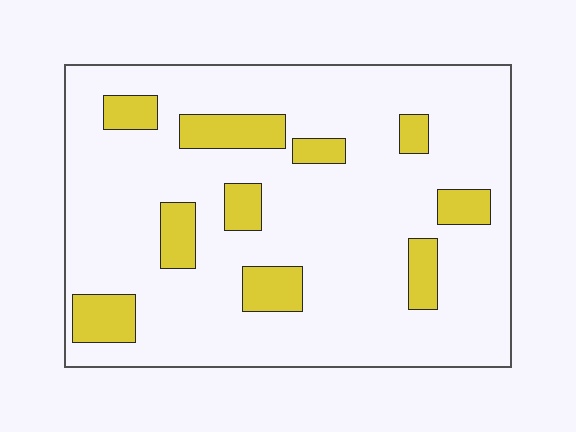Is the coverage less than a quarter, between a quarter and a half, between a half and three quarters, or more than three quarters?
Less than a quarter.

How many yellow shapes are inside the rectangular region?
10.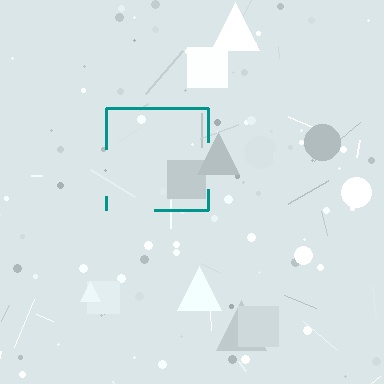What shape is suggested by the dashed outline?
The dashed outline suggests a square.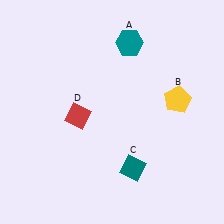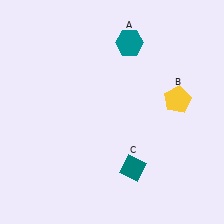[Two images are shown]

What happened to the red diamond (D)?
The red diamond (D) was removed in Image 2. It was in the bottom-left area of Image 1.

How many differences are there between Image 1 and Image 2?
There is 1 difference between the two images.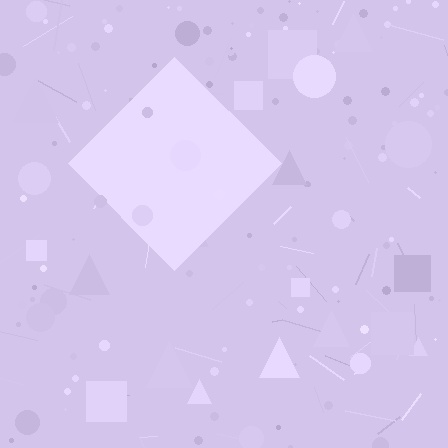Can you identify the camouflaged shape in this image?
The camouflaged shape is a diamond.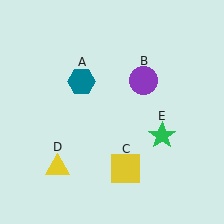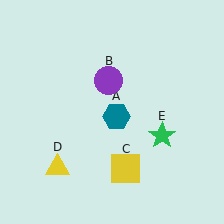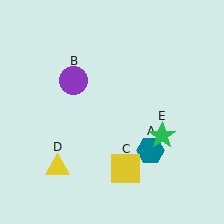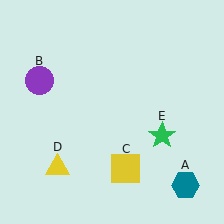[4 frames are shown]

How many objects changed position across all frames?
2 objects changed position: teal hexagon (object A), purple circle (object B).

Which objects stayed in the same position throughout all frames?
Yellow square (object C) and yellow triangle (object D) and green star (object E) remained stationary.